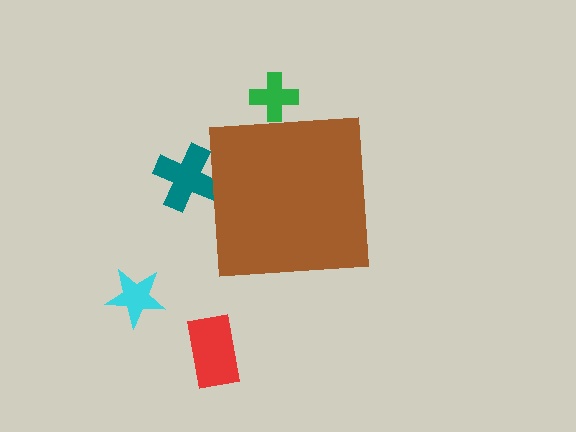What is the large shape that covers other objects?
A brown square.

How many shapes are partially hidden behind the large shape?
2 shapes are partially hidden.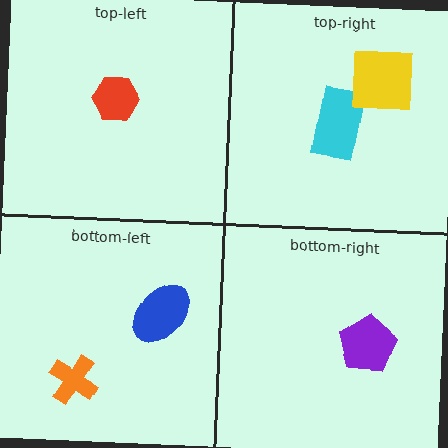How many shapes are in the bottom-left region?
2.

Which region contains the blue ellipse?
The bottom-left region.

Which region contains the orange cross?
The bottom-left region.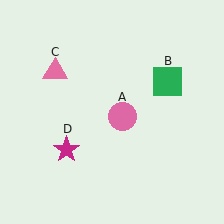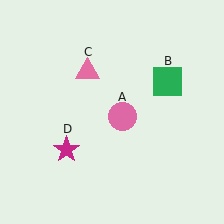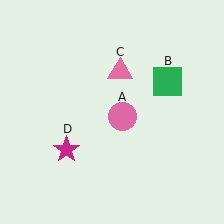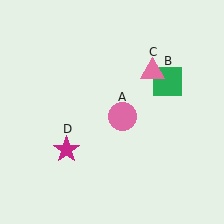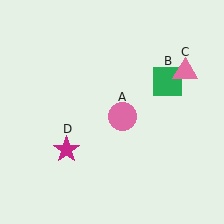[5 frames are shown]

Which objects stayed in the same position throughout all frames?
Pink circle (object A) and green square (object B) and magenta star (object D) remained stationary.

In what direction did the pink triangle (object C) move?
The pink triangle (object C) moved right.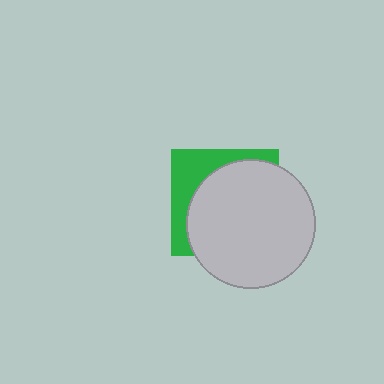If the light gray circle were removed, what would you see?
You would see the complete green square.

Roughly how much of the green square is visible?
A small part of it is visible (roughly 30%).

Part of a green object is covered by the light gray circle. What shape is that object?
It is a square.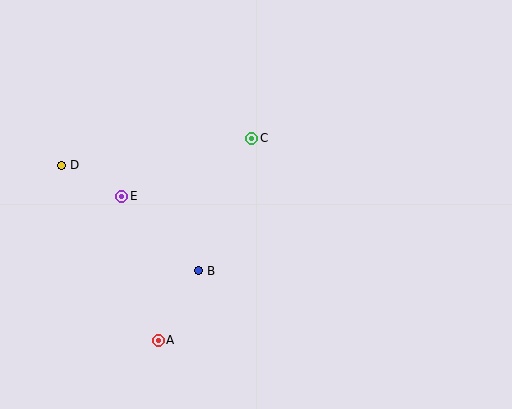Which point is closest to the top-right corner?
Point C is closest to the top-right corner.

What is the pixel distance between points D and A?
The distance between D and A is 200 pixels.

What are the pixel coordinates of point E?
Point E is at (122, 196).